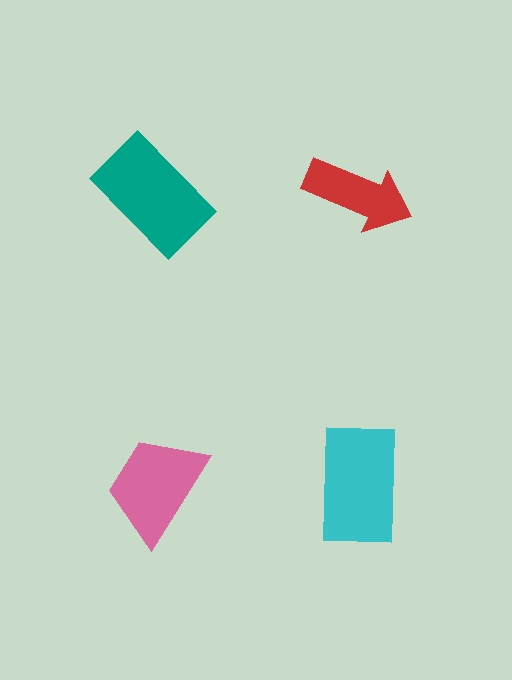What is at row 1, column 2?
A red arrow.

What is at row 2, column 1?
A pink trapezoid.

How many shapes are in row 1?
2 shapes.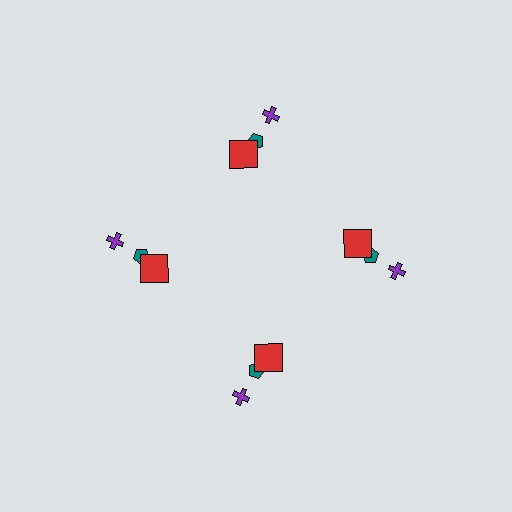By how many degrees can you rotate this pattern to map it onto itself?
The pattern maps onto itself every 90 degrees of rotation.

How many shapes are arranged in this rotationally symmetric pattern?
There are 12 shapes, arranged in 4 groups of 3.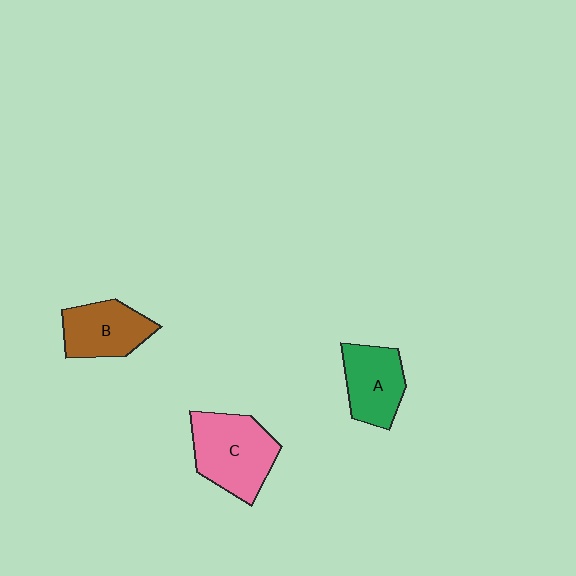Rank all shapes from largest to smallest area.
From largest to smallest: C (pink), B (brown), A (green).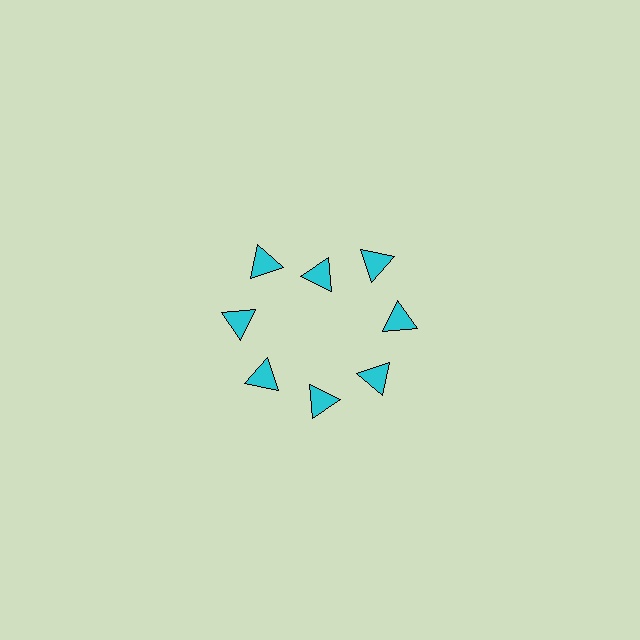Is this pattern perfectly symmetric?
No. The 8 cyan triangles are arranged in a ring, but one element near the 12 o'clock position is pulled inward toward the center, breaking the 8-fold rotational symmetry.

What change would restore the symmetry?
The symmetry would be restored by moving it outward, back onto the ring so that all 8 triangles sit at equal angles and equal distance from the center.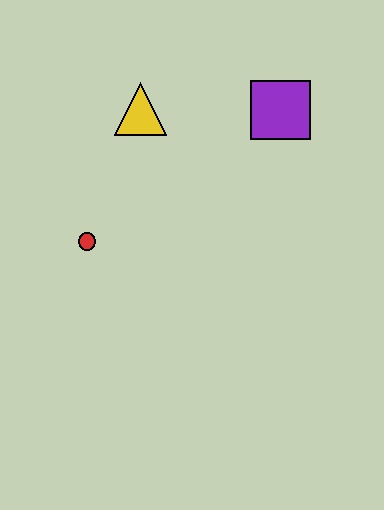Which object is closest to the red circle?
The yellow triangle is closest to the red circle.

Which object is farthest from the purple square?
The red circle is farthest from the purple square.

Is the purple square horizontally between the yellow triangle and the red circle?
No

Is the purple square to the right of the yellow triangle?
Yes